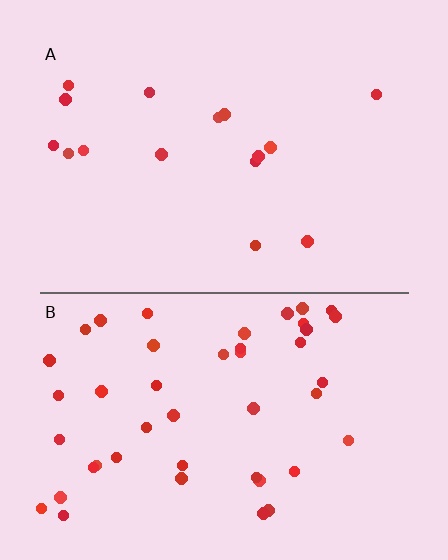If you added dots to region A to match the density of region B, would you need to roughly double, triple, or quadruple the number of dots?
Approximately triple.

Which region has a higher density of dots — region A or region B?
B (the bottom).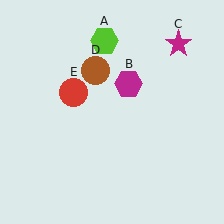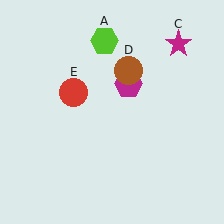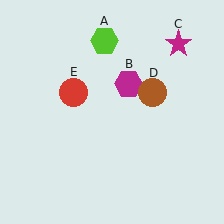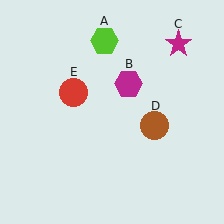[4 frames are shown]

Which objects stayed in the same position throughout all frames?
Lime hexagon (object A) and magenta hexagon (object B) and magenta star (object C) and red circle (object E) remained stationary.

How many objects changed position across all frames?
1 object changed position: brown circle (object D).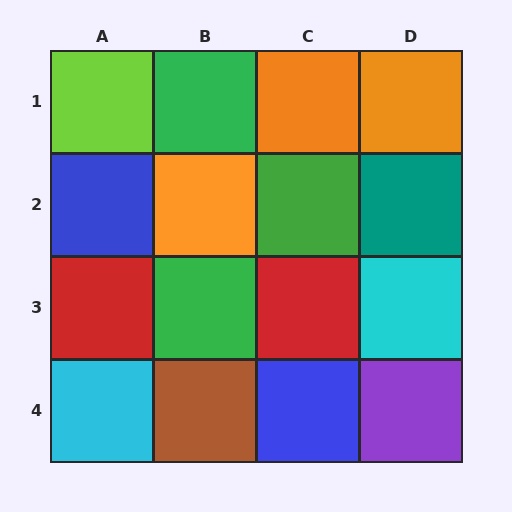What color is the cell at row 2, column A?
Blue.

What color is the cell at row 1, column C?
Orange.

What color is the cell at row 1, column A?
Lime.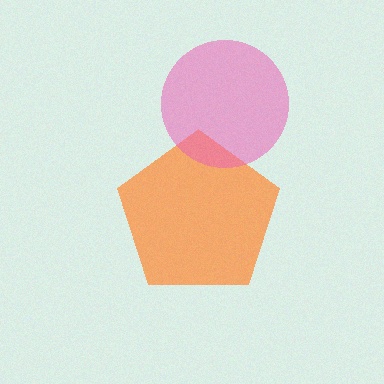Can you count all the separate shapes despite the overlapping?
Yes, there are 2 separate shapes.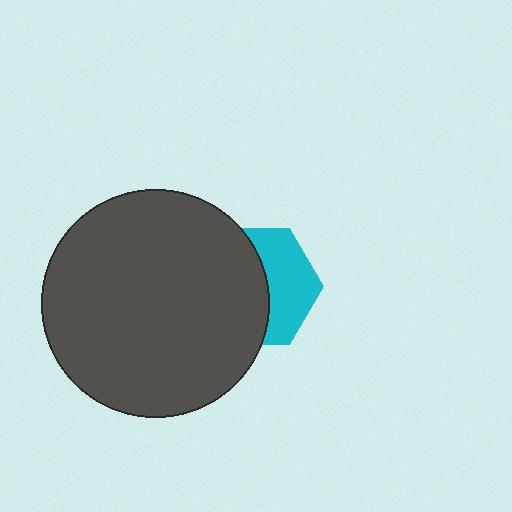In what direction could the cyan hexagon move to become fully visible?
The cyan hexagon could move right. That would shift it out from behind the dark gray circle entirely.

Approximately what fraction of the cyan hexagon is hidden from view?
Roughly 57% of the cyan hexagon is hidden behind the dark gray circle.